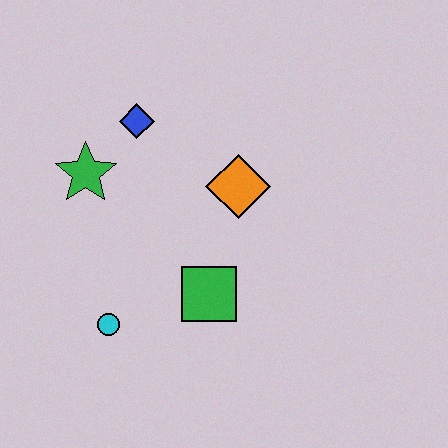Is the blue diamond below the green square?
No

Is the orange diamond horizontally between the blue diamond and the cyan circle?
No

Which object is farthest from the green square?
The blue diamond is farthest from the green square.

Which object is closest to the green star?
The blue diamond is closest to the green star.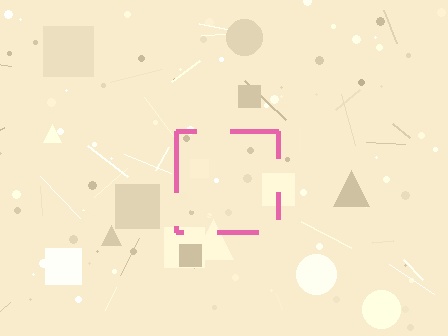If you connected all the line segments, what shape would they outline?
They would outline a square.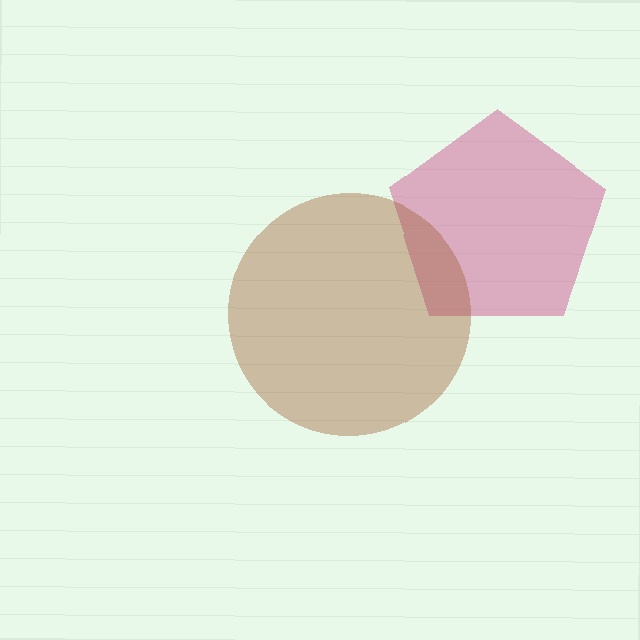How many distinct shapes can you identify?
There are 2 distinct shapes: a magenta pentagon, a brown circle.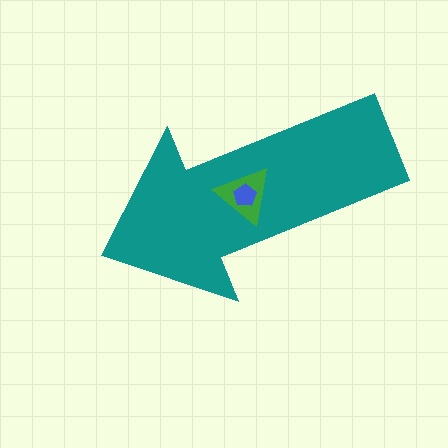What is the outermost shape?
The teal arrow.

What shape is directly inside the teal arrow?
The green triangle.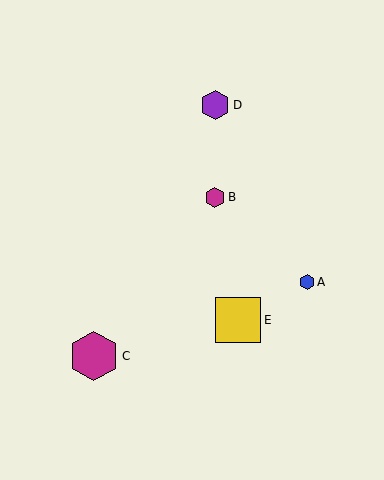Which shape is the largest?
The magenta hexagon (labeled C) is the largest.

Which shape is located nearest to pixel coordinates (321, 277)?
The blue hexagon (labeled A) at (307, 282) is nearest to that location.